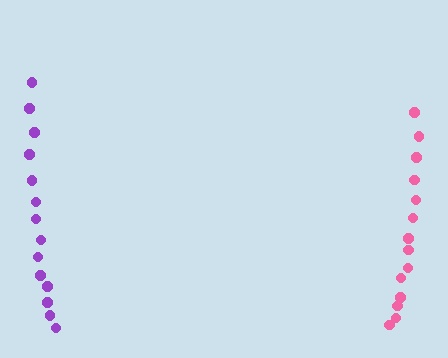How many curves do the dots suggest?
There are 2 distinct paths.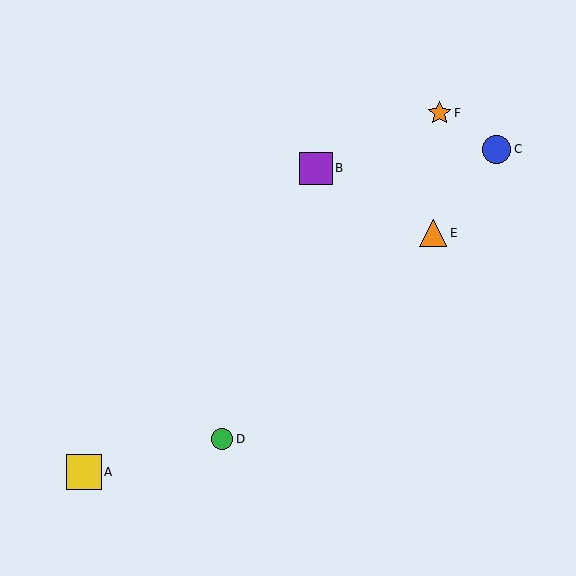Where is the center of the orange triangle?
The center of the orange triangle is at (433, 233).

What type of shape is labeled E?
Shape E is an orange triangle.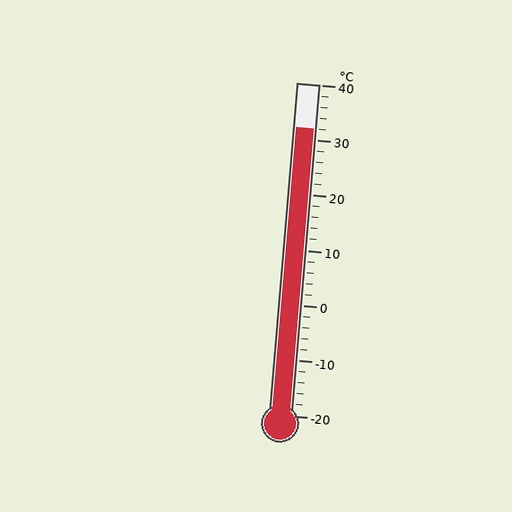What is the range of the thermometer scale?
The thermometer scale ranges from -20°C to 40°C.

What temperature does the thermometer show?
The thermometer shows approximately 32°C.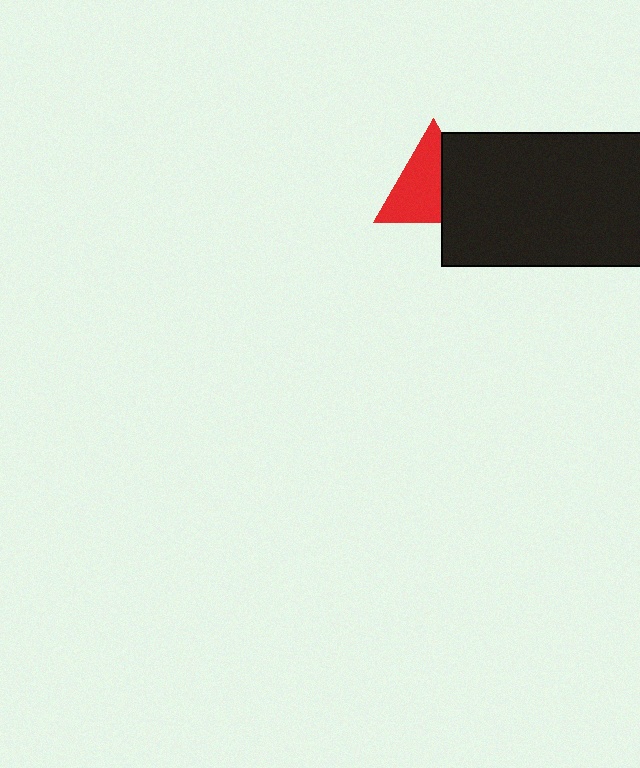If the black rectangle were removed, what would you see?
You would see the complete red triangle.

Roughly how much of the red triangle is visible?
About half of it is visible (roughly 62%).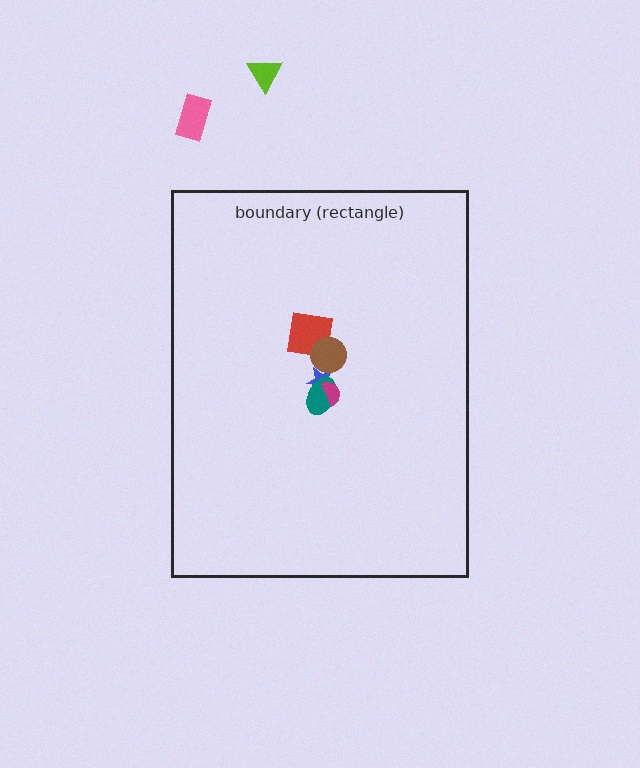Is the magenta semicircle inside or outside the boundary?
Inside.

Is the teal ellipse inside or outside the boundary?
Inside.